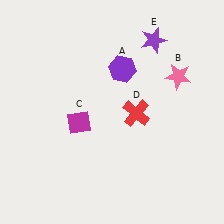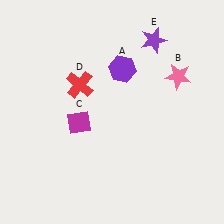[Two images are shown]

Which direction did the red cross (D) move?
The red cross (D) moved left.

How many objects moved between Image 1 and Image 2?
1 object moved between the two images.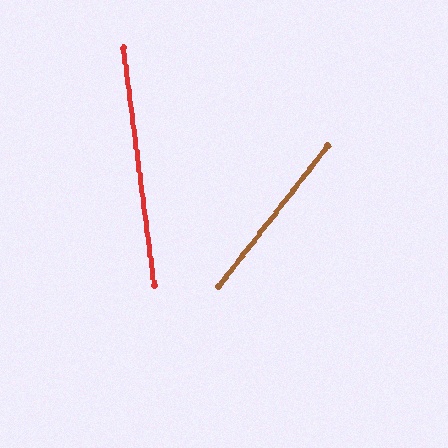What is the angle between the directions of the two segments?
Approximately 45 degrees.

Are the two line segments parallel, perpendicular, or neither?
Neither parallel nor perpendicular — they differ by about 45°.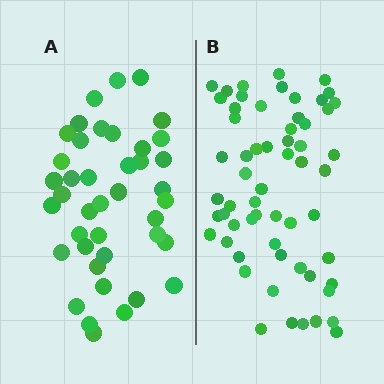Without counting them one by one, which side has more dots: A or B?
Region B (the right region) has more dots.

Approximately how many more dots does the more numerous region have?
Region B has approximately 20 more dots than region A.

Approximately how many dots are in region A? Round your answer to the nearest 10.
About 40 dots. (The exact count is 41, which rounds to 40.)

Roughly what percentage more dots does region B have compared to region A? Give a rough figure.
About 45% more.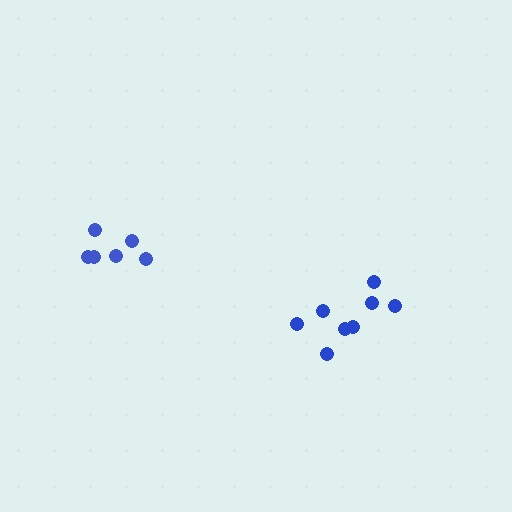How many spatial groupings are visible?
There are 2 spatial groupings.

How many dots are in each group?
Group 1: 8 dots, Group 2: 6 dots (14 total).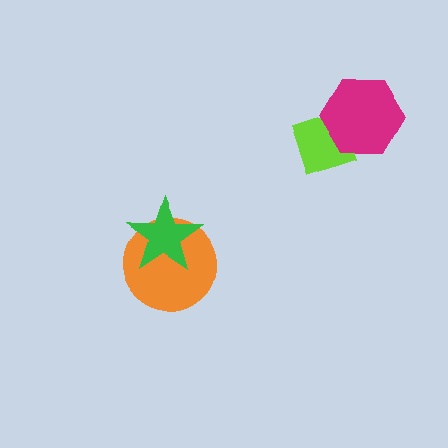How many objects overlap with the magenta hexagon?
1 object overlaps with the magenta hexagon.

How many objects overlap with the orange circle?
1 object overlaps with the orange circle.